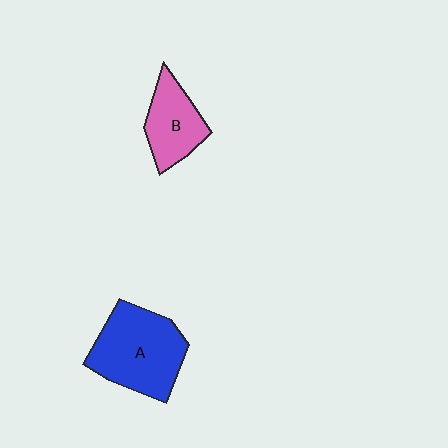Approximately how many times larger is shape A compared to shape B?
Approximately 1.6 times.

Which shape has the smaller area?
Shape B (pink).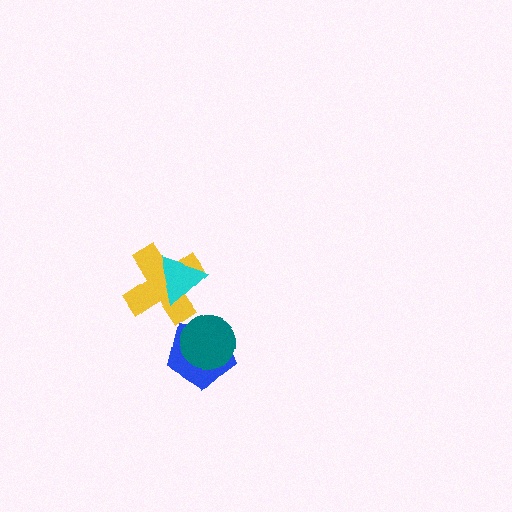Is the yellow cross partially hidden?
Yes, it is partially covered by another shape.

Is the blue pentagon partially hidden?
Yes, it is partially covered by another shape.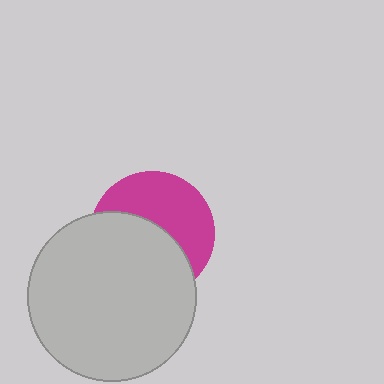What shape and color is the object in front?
The object in front is a light gray circle.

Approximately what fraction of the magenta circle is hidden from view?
Roughly 52% of the magenta circle is hidden behind the light gray circle.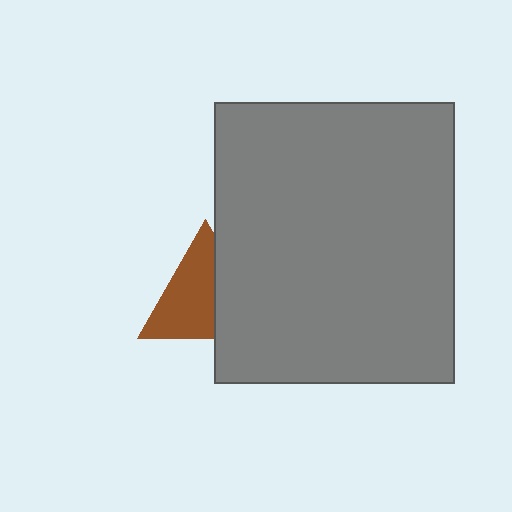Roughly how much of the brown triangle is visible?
About half of it is visible (roughly 61%).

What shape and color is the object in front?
The object in front is a gray rectangle.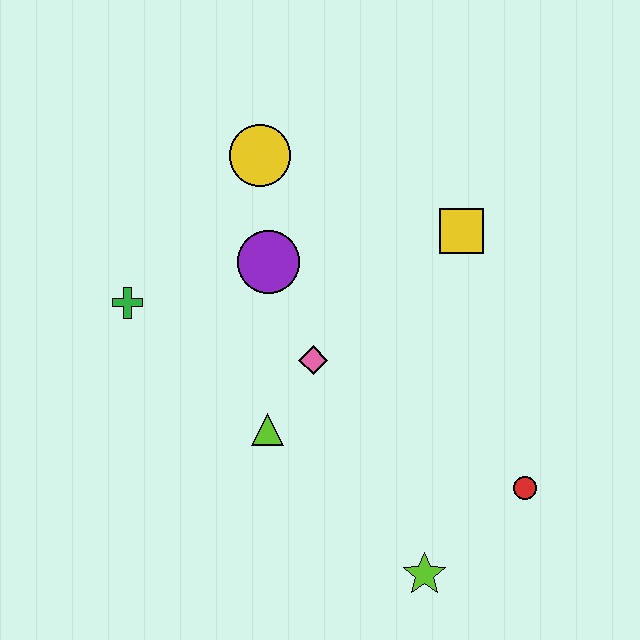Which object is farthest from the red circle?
The green cross is farthest from the red circle.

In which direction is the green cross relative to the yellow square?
The green cross is to the left of the yellow square.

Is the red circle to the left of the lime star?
No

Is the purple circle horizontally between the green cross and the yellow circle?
No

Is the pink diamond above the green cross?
No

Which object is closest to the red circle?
The lime star is closest to the red circle.